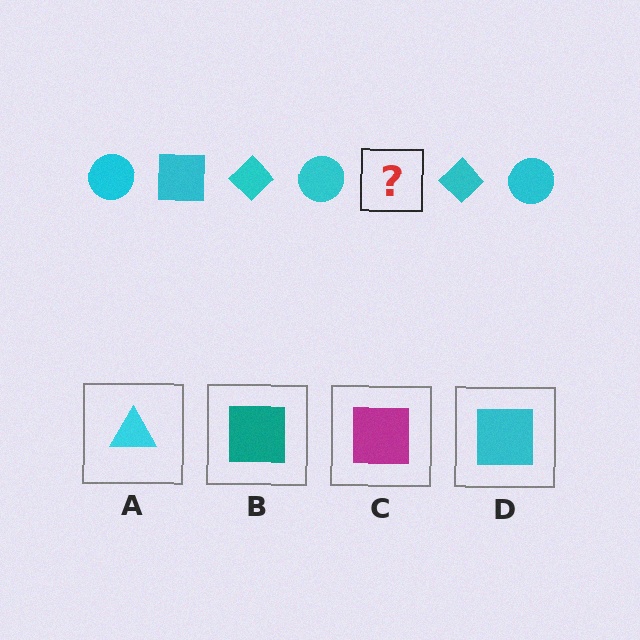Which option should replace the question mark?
Option D.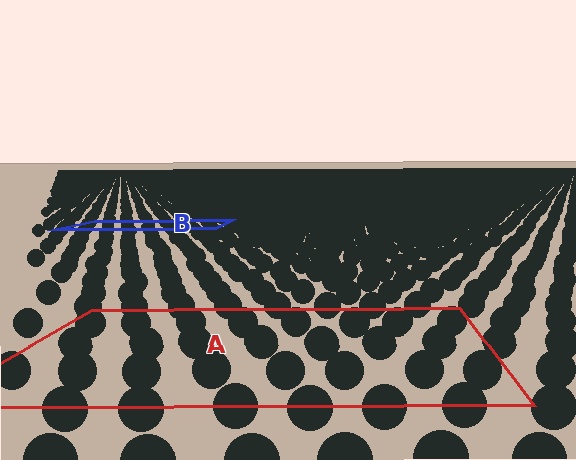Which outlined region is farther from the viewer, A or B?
Region B is farther from the viewer — the texture elements inside it appear smaller and more densely packed.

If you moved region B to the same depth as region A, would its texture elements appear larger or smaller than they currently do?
They would appear larger. At a closer depth, the same texture elements are projected at a bigger on-screen size.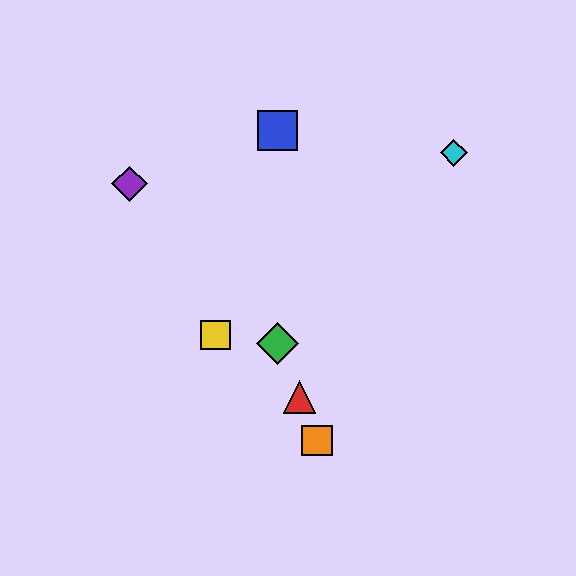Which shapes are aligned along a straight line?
The red triangle, the green diamond, the orange square are aligned along a straight line.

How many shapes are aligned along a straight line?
3 shapes (the red triangle, the green diamond, the orange square) are aligned along a straight line.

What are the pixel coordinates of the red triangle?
The red triangle is at (299, 397).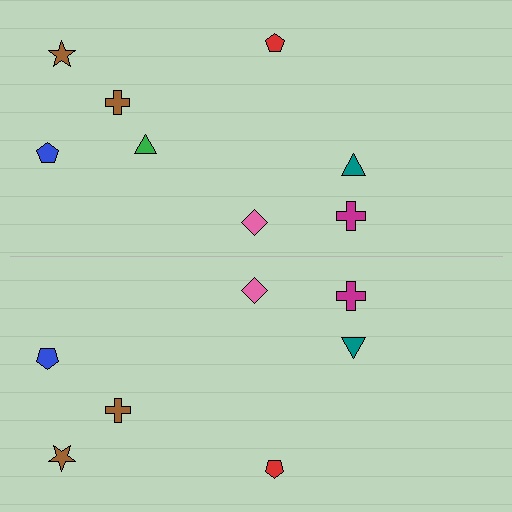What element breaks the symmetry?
A green triangle is missing from the bottom side.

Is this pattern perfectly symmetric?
No, the pattern is not perfectly symmetric. A green triangle is missing from the bottom side.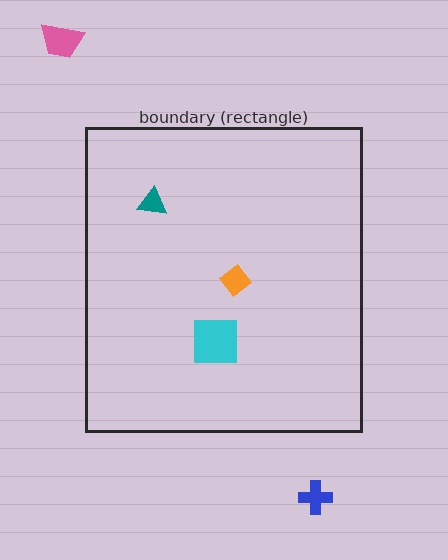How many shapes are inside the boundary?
3 inside, 2 outside.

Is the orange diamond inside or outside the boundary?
Inside.